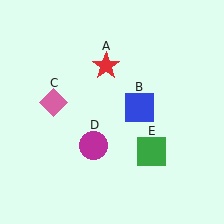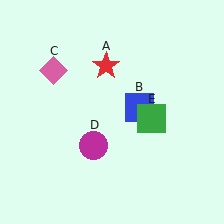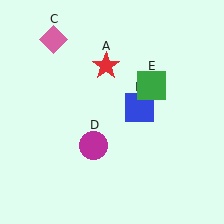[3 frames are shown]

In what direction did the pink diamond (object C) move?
The pink diamond (object C) moved up.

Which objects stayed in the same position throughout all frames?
Red star (object A) and blue square (object B) and magenta circle (object D) remained stationary.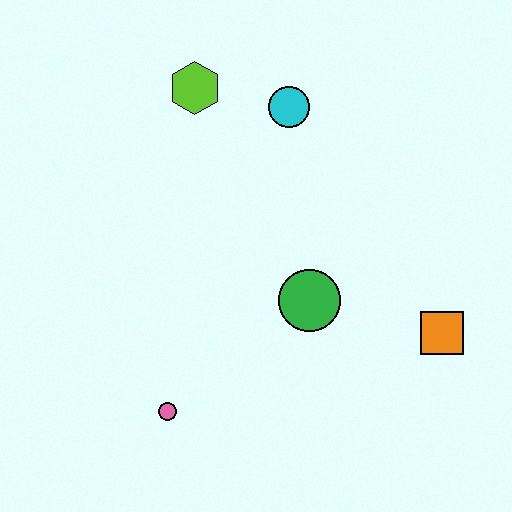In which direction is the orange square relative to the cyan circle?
The orange square is below the cyan circle.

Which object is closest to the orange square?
The green circle is closest to the orange square.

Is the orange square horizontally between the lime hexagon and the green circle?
No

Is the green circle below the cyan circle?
Yes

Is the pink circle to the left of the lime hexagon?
Yes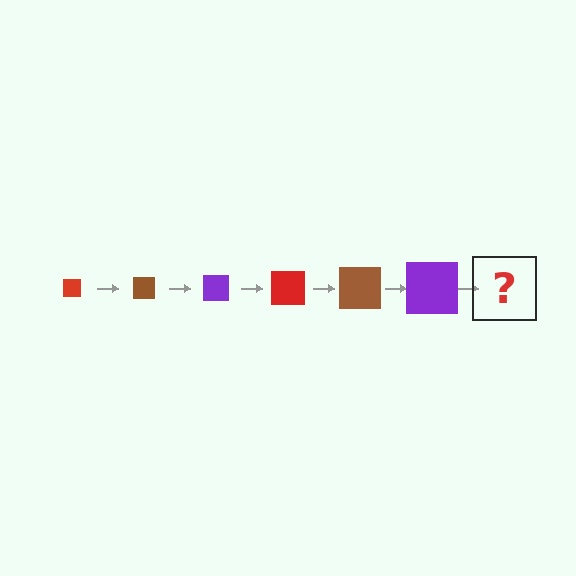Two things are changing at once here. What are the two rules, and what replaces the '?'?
The two rules are that the square grows larger each step and the color cycles through red, brown, and purple. The '?' should be a red square, larger than the previous one.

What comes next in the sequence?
The next element should be a red square, larger than the previous one.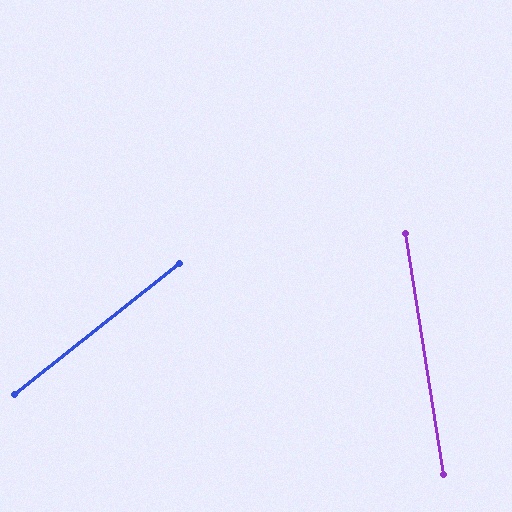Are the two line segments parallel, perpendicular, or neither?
Neither parallel nor perpendicular — they differ by about 61°.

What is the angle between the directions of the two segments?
Approximately 61 degrees.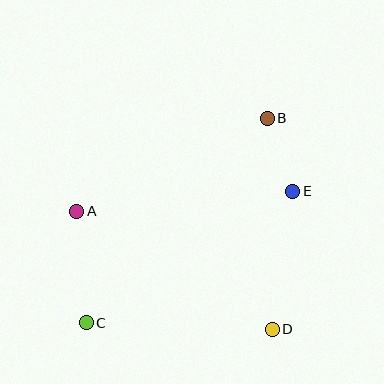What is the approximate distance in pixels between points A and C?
The distance between A and C is approximately 112 pixels.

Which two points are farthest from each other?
Points B and C are farthest from each other.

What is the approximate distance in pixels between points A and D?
The distance between A and D is approximately 228 pixels.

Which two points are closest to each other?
Points B and E are closest to each other.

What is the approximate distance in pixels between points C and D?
The distance between C and D is approximately 186 pixels.